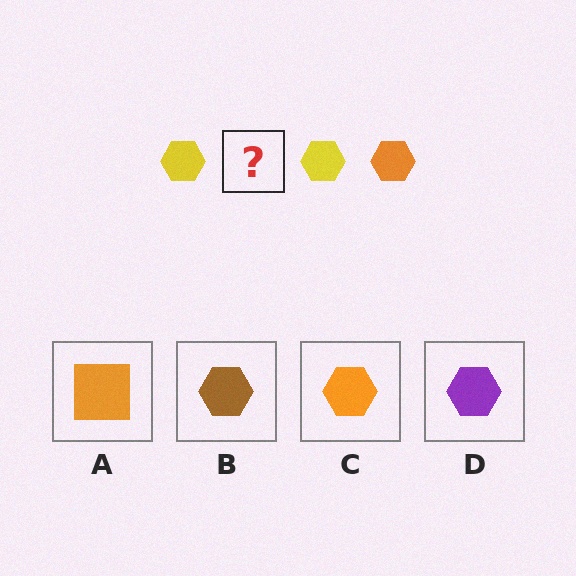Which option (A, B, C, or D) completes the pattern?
C.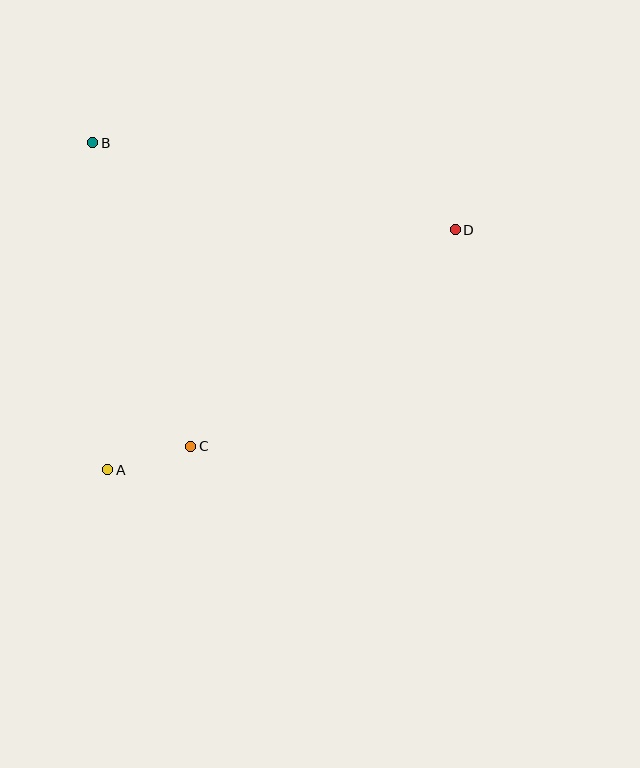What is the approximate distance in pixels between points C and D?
The distance between C and D is approximately 342 pixels.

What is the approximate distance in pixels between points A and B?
The distance between A and B is approximately 327 pixels.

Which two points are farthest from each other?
Points A and D are farthest from each other.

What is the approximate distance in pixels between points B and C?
The distance between B and C is approximately 319 pixels.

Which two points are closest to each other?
Points A and C are closest to each other.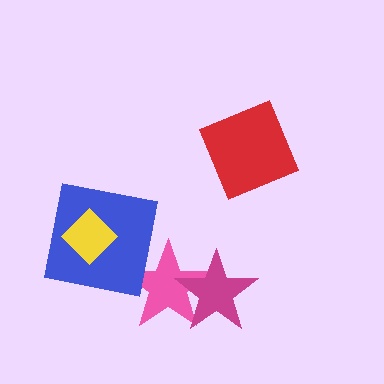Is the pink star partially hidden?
Yes, it is partially covered by another shape.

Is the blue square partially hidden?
Yes, it is partially covered by another shape.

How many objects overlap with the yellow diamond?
1 object overlaps with the yellow diamond.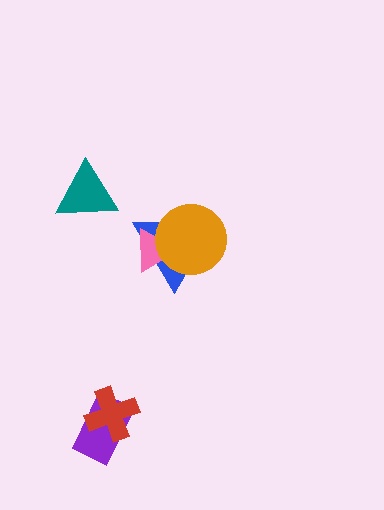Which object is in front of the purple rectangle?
The red cross is in front of the purple rectangle.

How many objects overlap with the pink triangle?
2 objects overlap with the pink triangle.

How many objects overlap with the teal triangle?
0 objects overlap with the teal triangle.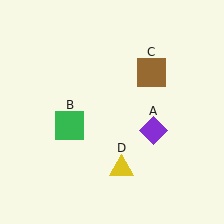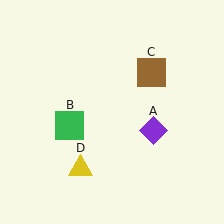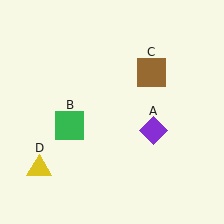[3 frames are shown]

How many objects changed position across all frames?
1 object changed position: yellow triangle (object D).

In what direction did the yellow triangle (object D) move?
The yellow triangle (object D) moved left.